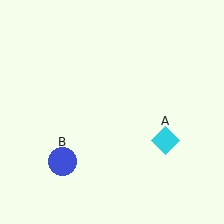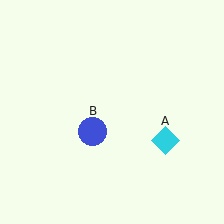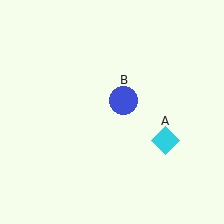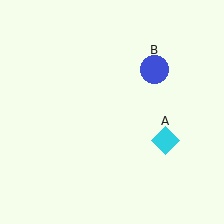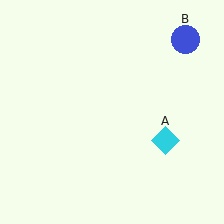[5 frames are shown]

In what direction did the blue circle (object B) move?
The blue circle (object B) moved up and to the right.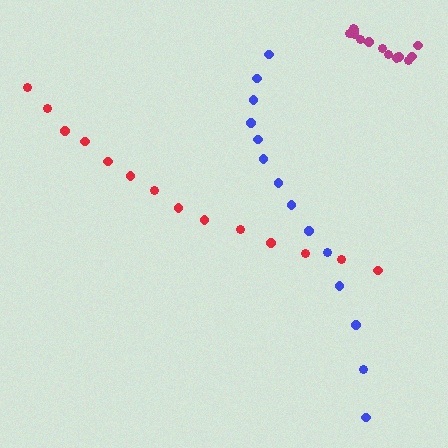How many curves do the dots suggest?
There are 3 distinct paths.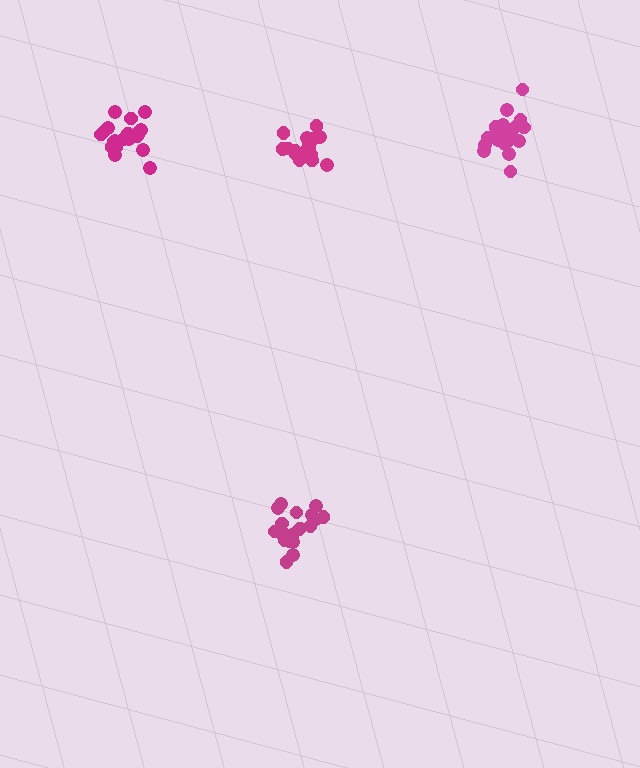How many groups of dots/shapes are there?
There are 4 groups.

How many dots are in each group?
Group 1: 20 dots, Group 2: 21 dots, Group 3: 20 dots, Group 4: 17 dots (78 total).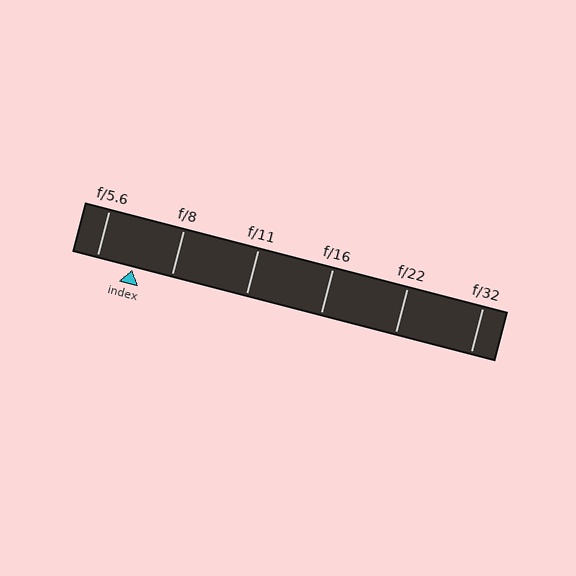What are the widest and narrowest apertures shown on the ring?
The widest aperture shown is f/5.6 and the narrowest is f/32.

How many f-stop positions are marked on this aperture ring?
There are 6 f-stop positions marked.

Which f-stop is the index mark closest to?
The index mark is closest to f/5.6.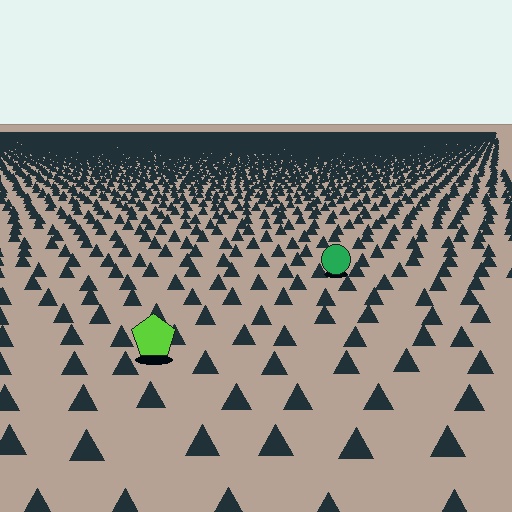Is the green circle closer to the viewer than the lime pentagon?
No. The lime pentagon is closer — you can tell from the texture gradient: the ground texture is coarser near it.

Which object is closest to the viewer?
The lime pentagon is closest. The texture marks near it are larger and more spread out.